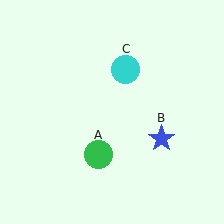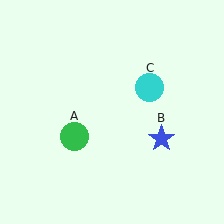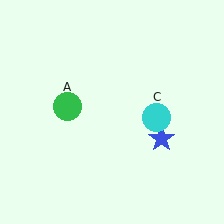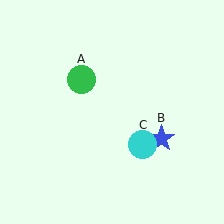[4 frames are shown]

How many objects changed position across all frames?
2 objects changed position: green circle (object A), cyan circle (object C).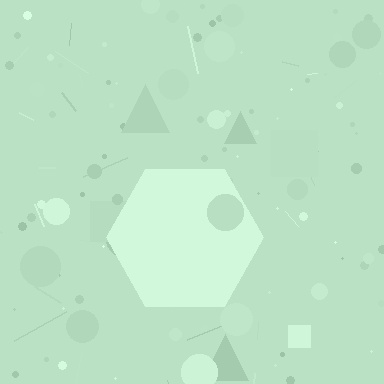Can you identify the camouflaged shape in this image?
The camouflaged shape is a hexagon.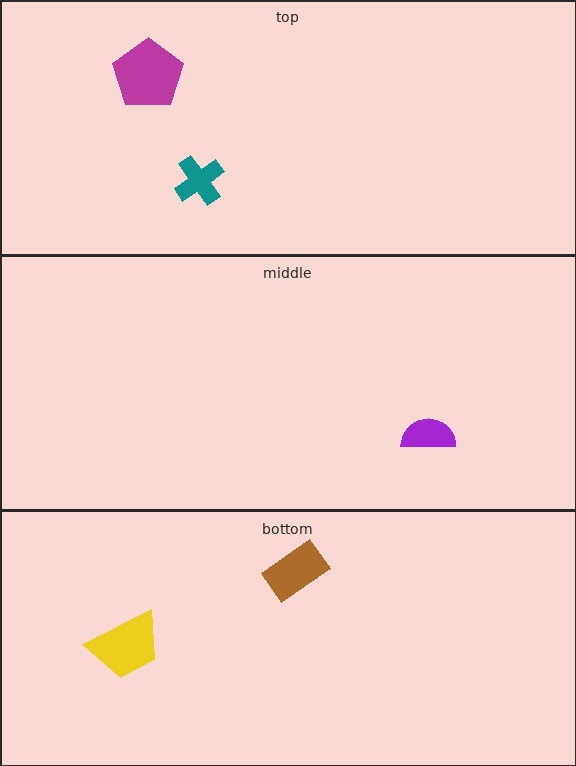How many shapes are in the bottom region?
2.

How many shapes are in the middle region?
1.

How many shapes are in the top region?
2.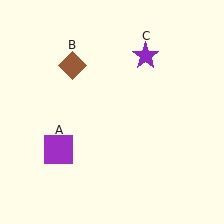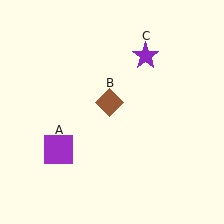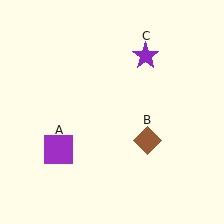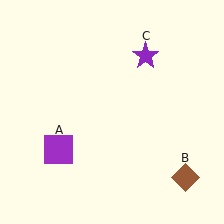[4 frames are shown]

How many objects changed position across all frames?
1 object changed position: brown diamond (object B).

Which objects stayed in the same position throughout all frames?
Purple square (object A) and purple star (object C) remained stationary.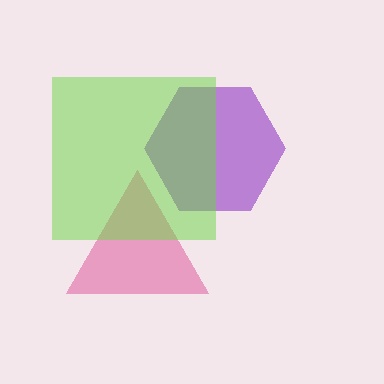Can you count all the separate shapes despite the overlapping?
Yes, there are 3 separate shapes.